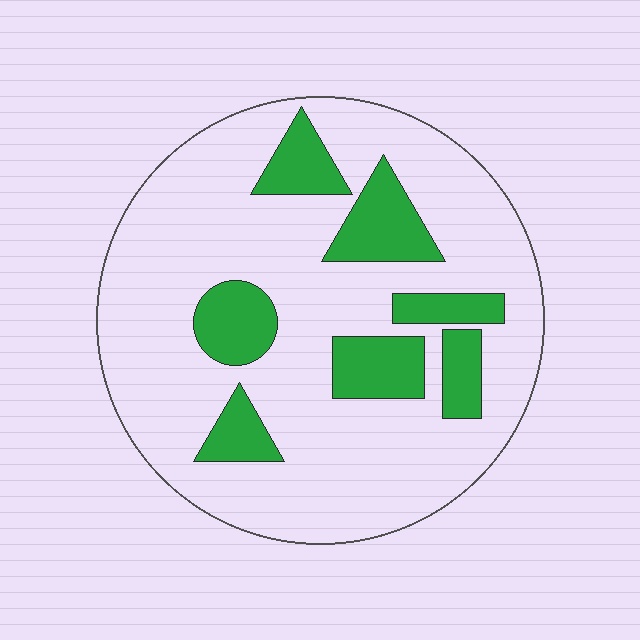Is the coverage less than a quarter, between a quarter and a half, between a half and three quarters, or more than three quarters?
Less than a quarter.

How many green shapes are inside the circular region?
7.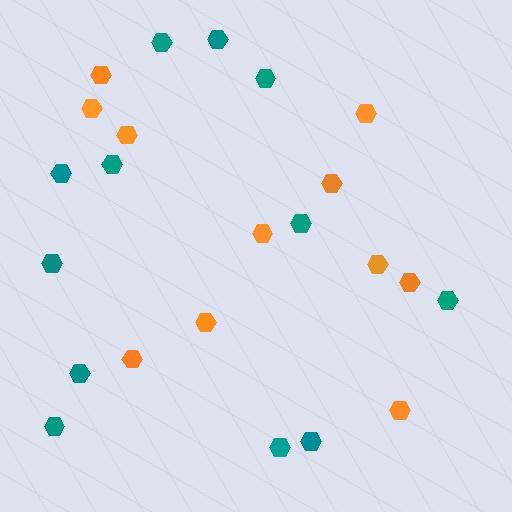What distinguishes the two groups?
There are 2 groups: one group of orange hexagons (11) and one group of teal hexagons (12).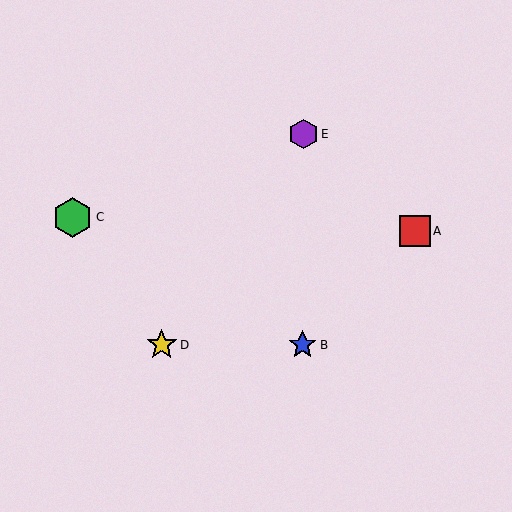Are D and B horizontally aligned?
Yes, both are at y≈345.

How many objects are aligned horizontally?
2 objects (B, D) are aligned horizontally.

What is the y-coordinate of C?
Object C is at y≈217.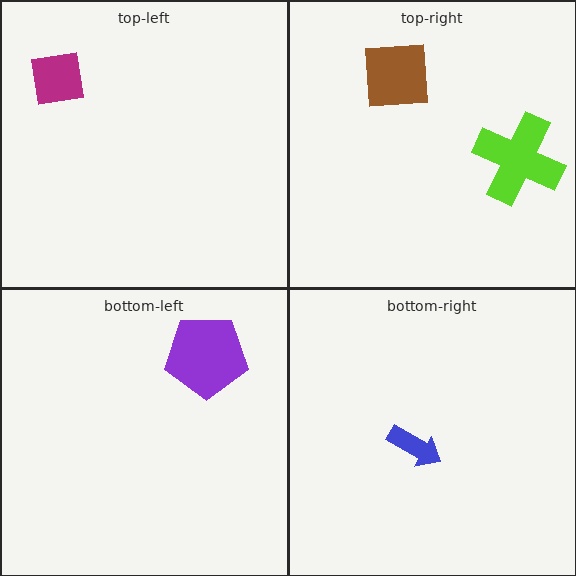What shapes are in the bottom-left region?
The purple pentagon.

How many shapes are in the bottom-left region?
1.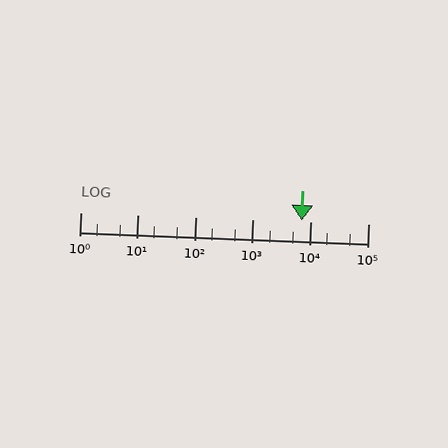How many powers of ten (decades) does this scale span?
The scale spans 5 decades, from 1 to 100000.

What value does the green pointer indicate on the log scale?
The pointer indicates approximately 7100.